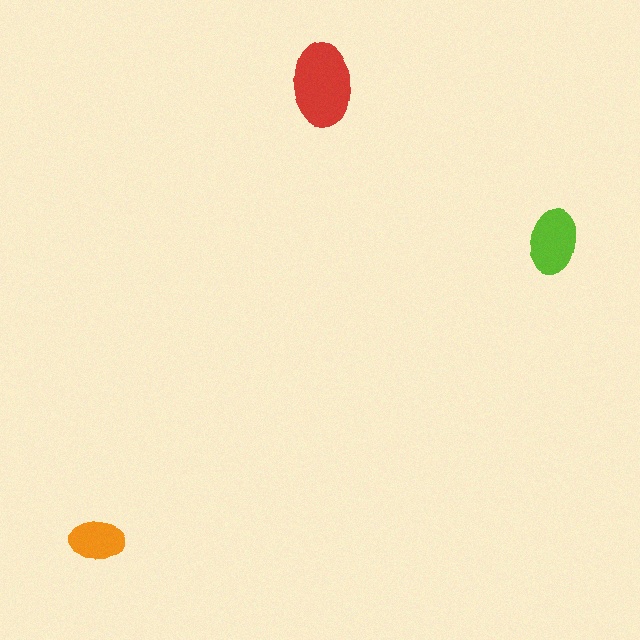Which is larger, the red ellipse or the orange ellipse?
The red one.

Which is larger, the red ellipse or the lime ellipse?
The red one.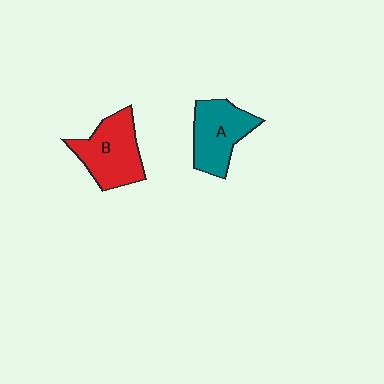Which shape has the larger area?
Shape B (red).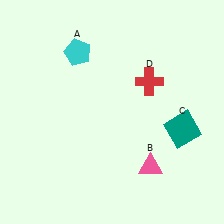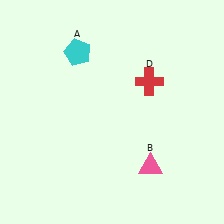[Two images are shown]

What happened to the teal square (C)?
The teal square (C) was removed in Image 2. It was in the bottom-right area of Image 1.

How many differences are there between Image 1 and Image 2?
There is 1 difference between the two images.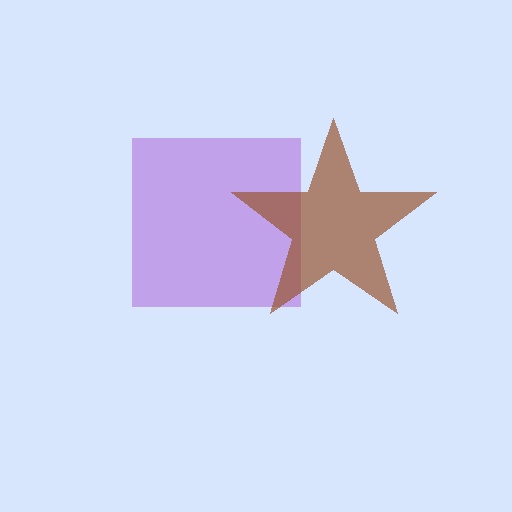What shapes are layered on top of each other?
The layered shapes are: a purple square, a brown star.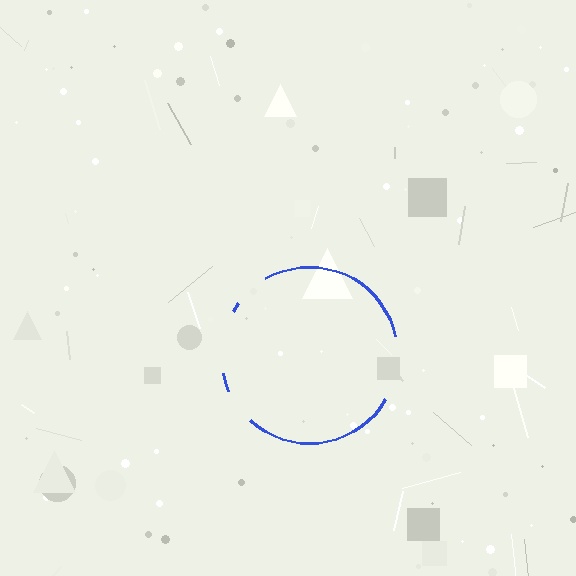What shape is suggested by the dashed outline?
The dashed outline suggests a circle.